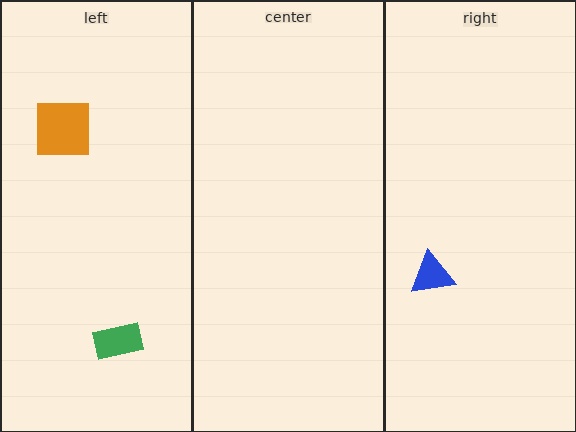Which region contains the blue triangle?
The right region.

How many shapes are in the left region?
2.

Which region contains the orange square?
The left region.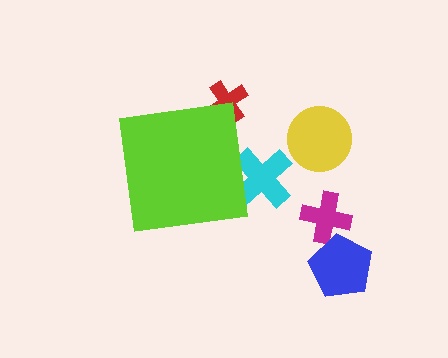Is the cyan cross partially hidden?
Yes, the cyan cross is partially hidden behind the lime square.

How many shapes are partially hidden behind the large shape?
2 shapes are partially hidden.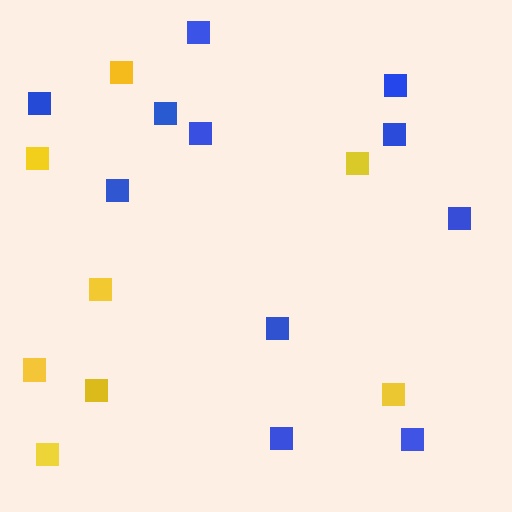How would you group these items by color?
There are 2 groups: one group of blue squares (11) and one group of yellow squares (8).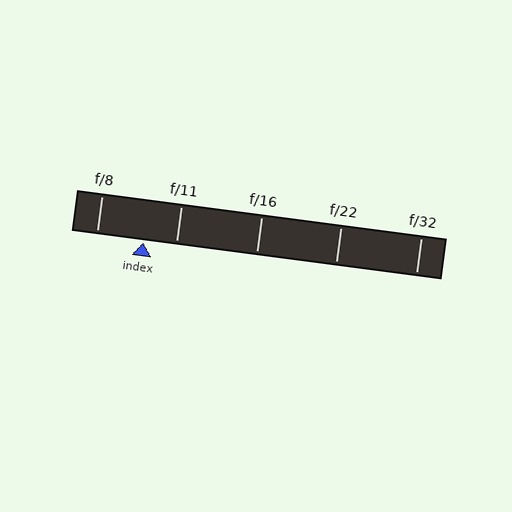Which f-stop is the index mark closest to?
The index mark is closest to f/11.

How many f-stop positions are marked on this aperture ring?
There are 5 f-stop positions marked.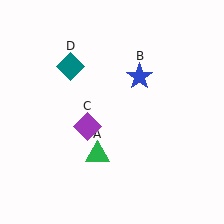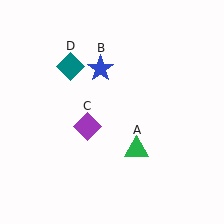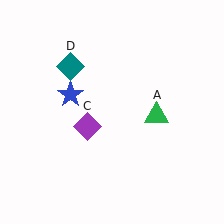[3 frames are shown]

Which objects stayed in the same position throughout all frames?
Purple diamond (object C) and teal diamond (object D) remained stationary.